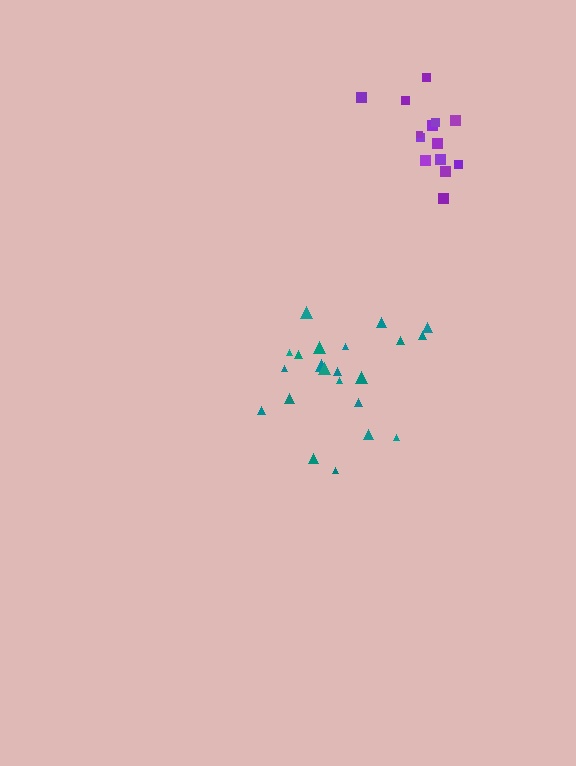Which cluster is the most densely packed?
Purple.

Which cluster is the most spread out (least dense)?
Teal.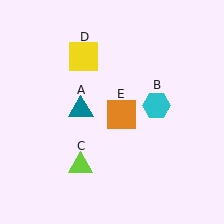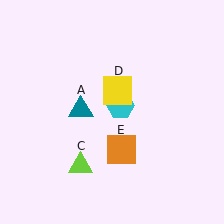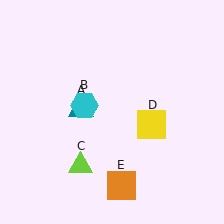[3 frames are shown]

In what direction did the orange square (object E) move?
The orange square (object E) moved down.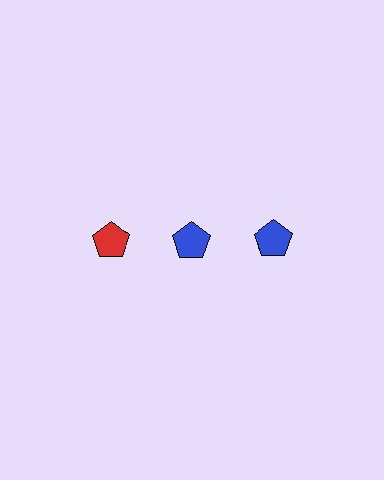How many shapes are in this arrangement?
There are 3 shapes arranged in a grid pattern.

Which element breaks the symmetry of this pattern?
The red pentagon in the top row, leftmost column breaks the symmetry. All other shapes are blue pentagons.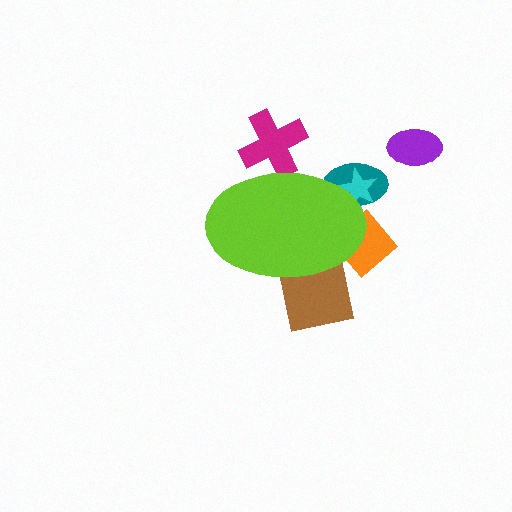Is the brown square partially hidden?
Yes, the brown square is partially hidden behind the lime ellipse.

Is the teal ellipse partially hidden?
Yes, the teal ellipse is partially hidden behind the lime ellipse.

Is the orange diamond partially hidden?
Yes, the orange diamond is partially hidden behind the lime ellipse.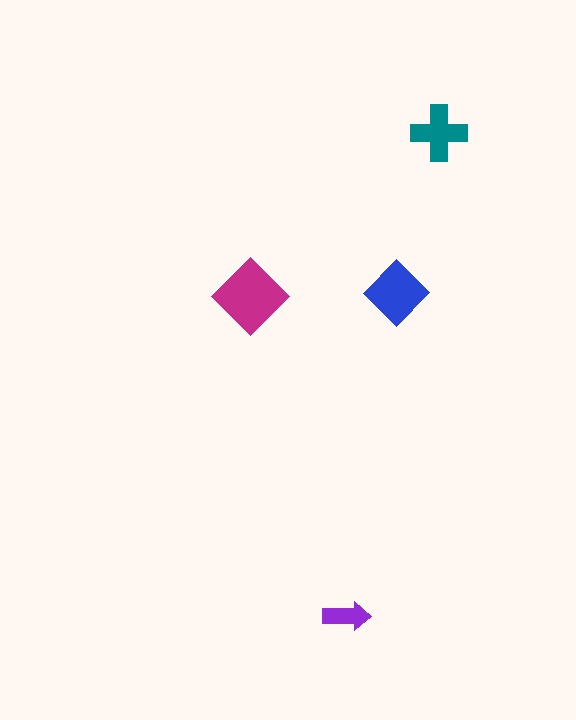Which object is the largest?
The magenta diamond.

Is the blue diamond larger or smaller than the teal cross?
Larger.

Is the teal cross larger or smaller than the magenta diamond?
Smaller.